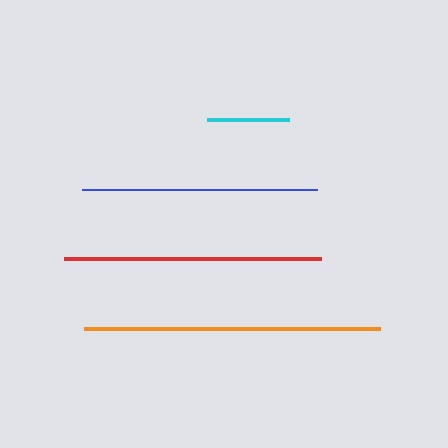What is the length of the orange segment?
The orange segment is approximately 295 pixels long.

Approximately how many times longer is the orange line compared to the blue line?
The orange line is approximately 1.3 times the length of the blue line.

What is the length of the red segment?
The red segment is approximately 257 pixels long.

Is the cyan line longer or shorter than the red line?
The red line is longer than the cyan line.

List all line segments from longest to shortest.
From longest to shortest: orange, red, blue, cyan.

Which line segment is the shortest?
The cyan line is the shortest at approximately 83 pixels.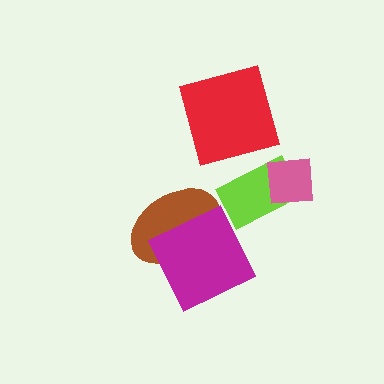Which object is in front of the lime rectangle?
The pink square is in front of the lime rectangle.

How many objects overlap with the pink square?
1 object overlaps with the pink square.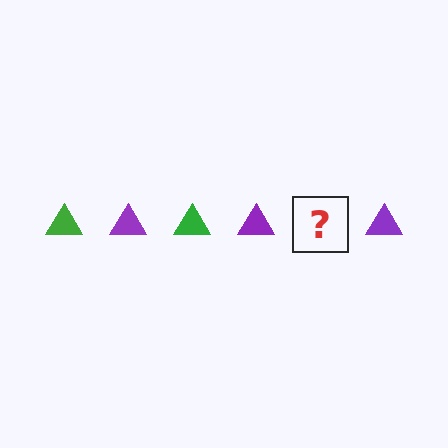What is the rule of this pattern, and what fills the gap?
The rule is that the pattern cycles through green, purple triangles. The gap should be filled with a green triangle.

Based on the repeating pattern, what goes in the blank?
The blank should be a green triangle.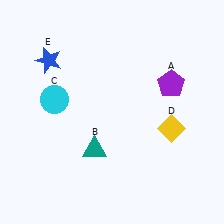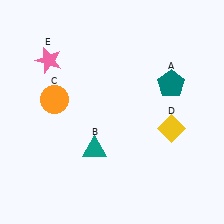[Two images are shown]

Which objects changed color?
A changed from purple to teal. C changed from cyan to orange. E changed from blue to pink.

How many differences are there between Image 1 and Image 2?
There are 3 differences between the two images.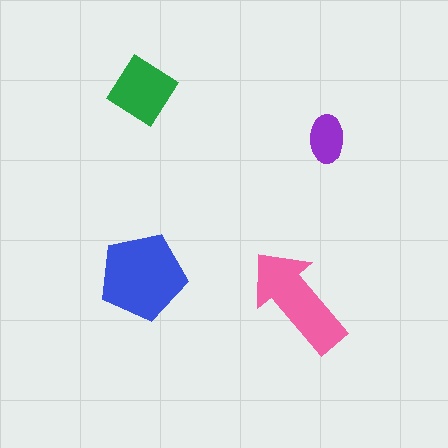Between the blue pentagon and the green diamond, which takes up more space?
The blue pentagon.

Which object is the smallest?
The purple ellipse.